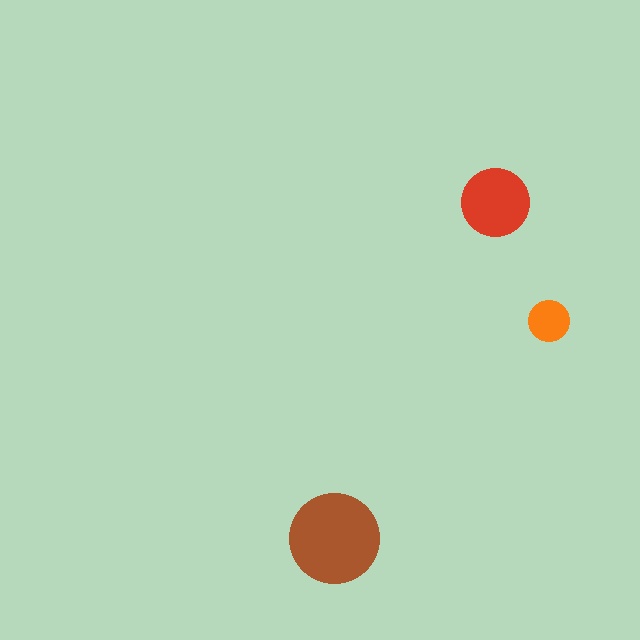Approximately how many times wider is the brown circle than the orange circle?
About 2 times wider.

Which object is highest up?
The red circle is topmost.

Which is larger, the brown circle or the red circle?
The brown one.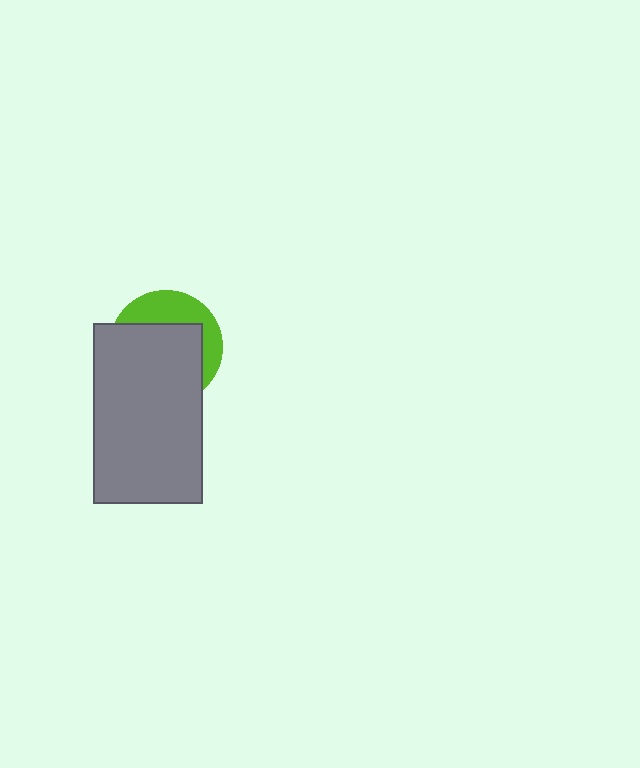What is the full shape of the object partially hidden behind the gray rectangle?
The partially hidden object is a lime circle.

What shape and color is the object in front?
The object in front is a gray rectangle.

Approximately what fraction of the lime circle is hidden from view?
Roughly 66% of the lime circle is hidden behind the gray rectangle.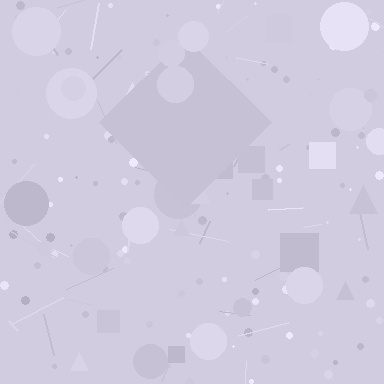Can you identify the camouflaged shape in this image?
The camouflaged shape is a diamond.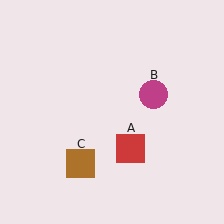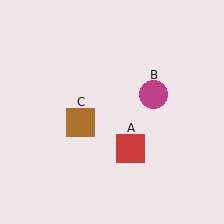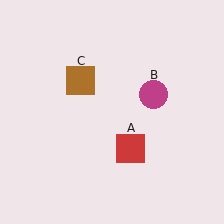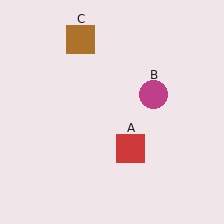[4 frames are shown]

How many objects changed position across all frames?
1 object changed position: brown square (object C).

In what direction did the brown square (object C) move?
The brown square (object C) moved up.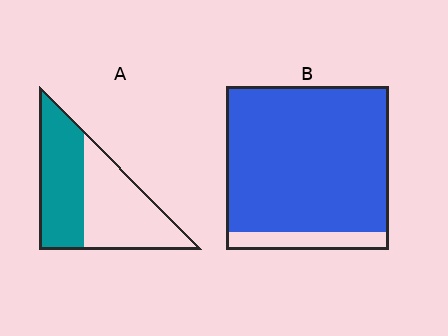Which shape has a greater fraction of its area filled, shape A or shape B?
Shape B.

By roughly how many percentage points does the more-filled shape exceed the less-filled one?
By roughly 40 percentage points (B over A).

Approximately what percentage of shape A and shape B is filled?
A is approximately 50% and B is approximately 90%.